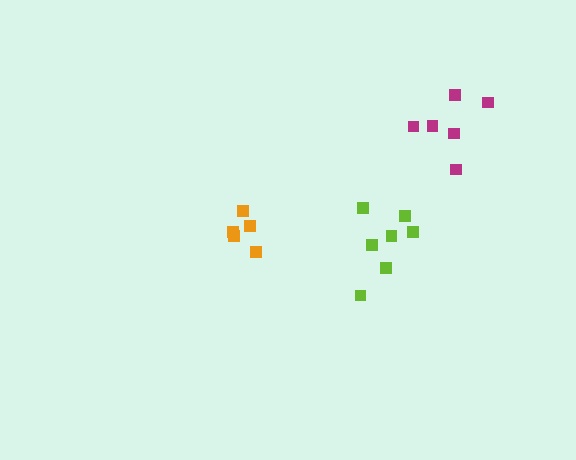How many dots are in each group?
Group 1: 7 dots, Group 2: 5 dots, Group 3: 6 dots (18 total).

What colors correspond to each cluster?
The clusters are colored: lime, orange, magenta.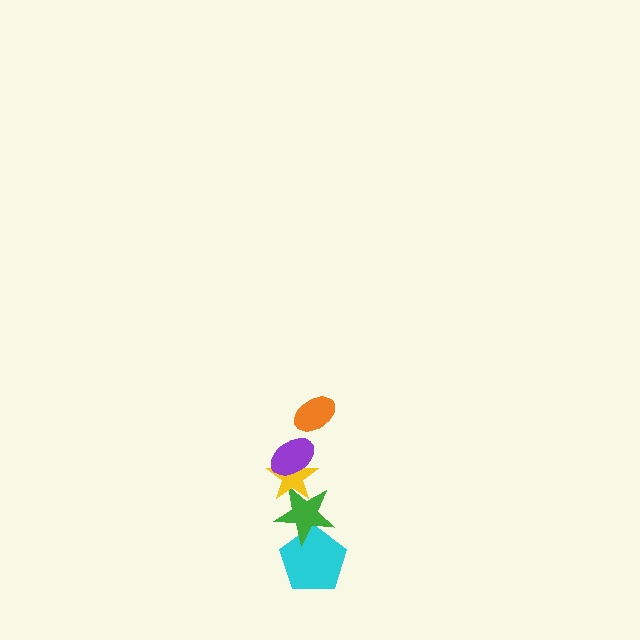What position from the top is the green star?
The green star is 4th from the top.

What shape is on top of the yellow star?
The purple ellipse is on top of the yellow star.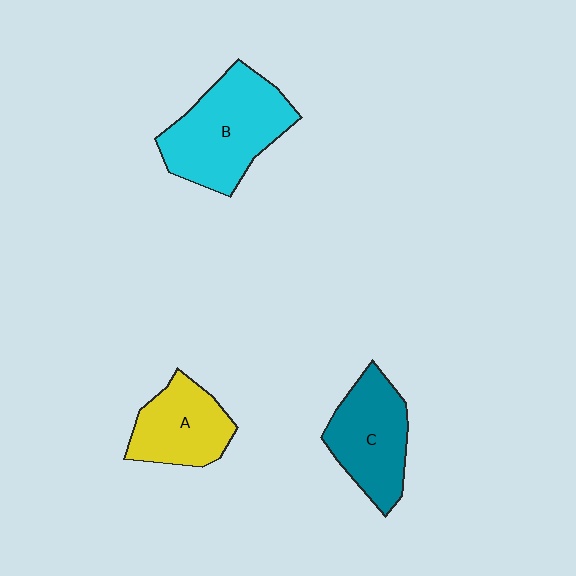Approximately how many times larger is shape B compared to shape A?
Approximately 1.5 times.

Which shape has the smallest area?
Shape A (yellow).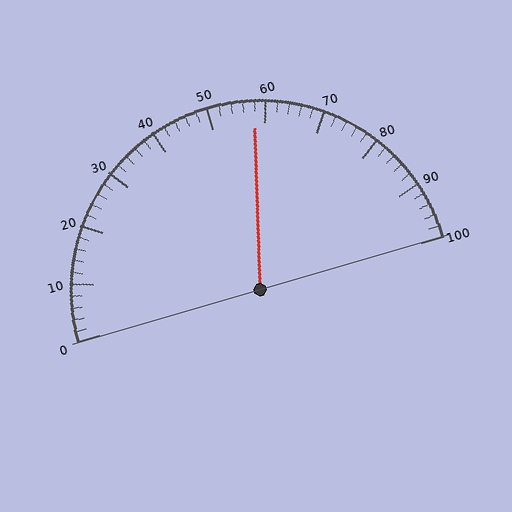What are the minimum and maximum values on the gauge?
The gauge ranges from 0 to 100.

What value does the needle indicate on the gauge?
The needle indicates approximately 58.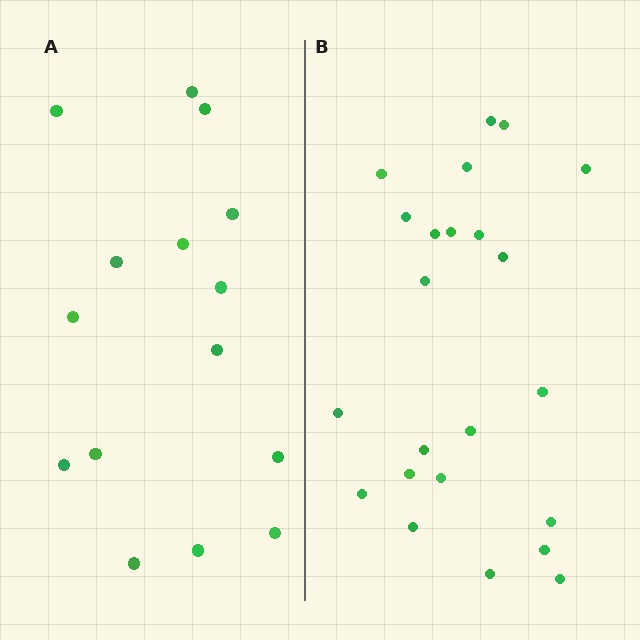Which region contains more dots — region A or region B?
Region B (the right region) has more dots.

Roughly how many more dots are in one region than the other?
Region B has roughly 8 or so more dots than region A.